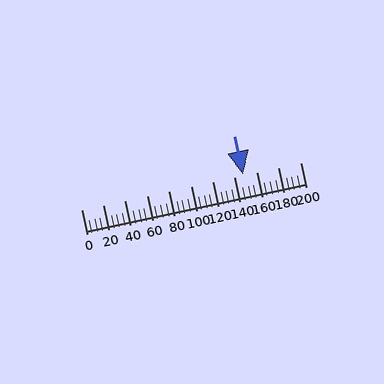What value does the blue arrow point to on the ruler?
The blue arrow points to approximately 148.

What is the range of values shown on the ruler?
The ruler shows values from 0 to 200.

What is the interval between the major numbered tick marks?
The major tick marks are spaced 20 units apart.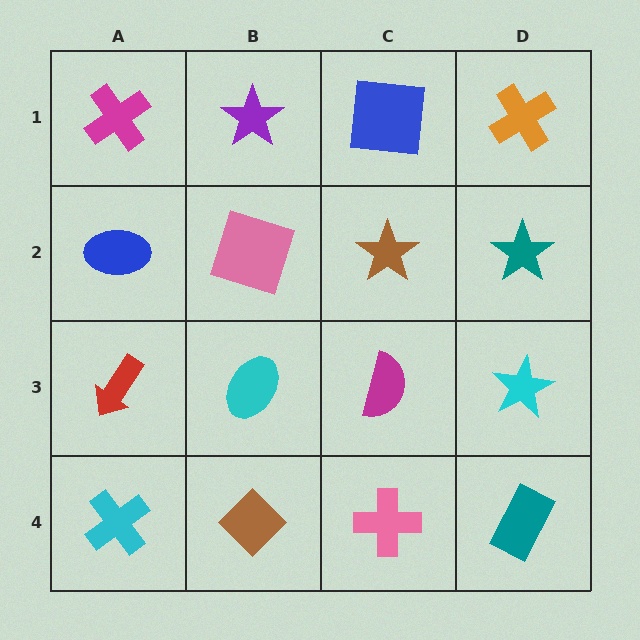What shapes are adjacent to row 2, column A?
A magenta cross (row 1, column A), a red arrow (row 3, column A), a pink square (row 2, column B).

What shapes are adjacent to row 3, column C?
A brown star (row 2, column C), a pink cross (row 4, column C), a cyan ellipse (row 3, column B), a cyan star (row 3, column D).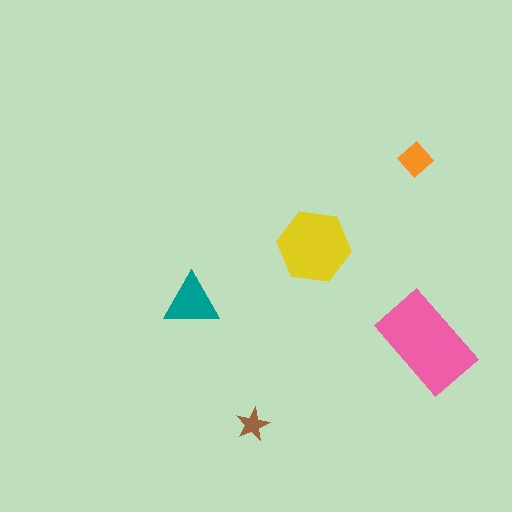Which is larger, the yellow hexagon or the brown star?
The yellow hexagon.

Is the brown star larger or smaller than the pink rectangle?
Smaller.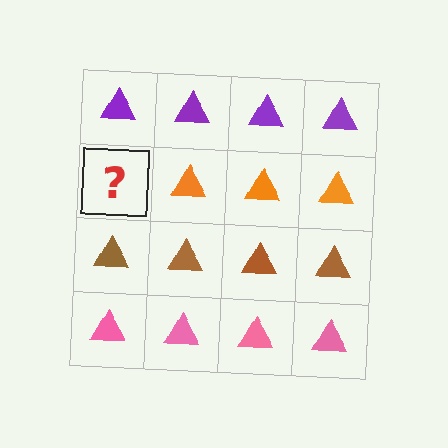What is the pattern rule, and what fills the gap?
The rule is that each row has a consistent color. The gap should be filled with an orange triangle.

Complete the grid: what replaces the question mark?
The question mark should be replaced with an orange triangle.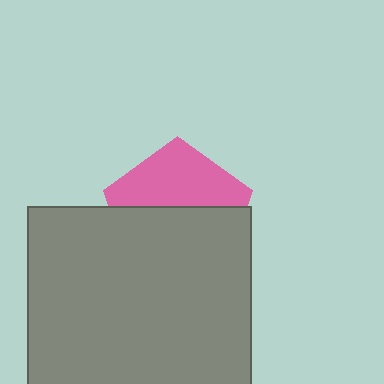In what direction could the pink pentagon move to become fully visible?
The pink pentagon could move up. That would shift it out from behind the gray square entirely.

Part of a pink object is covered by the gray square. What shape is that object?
It is a pentagon.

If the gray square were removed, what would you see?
You would see the complete pink pentagon.